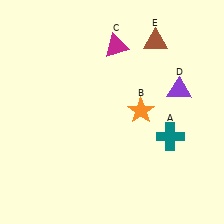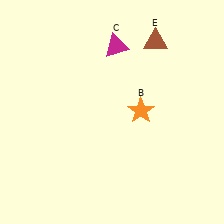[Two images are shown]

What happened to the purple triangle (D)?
The purple triangle (D) was removed in Image 2. It was in the top-right area of Image 1.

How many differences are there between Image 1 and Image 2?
There are 2 differences between the two images.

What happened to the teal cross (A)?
The teal cross (A) was removed in Image 2. It was in the bottom-right area of Image 1.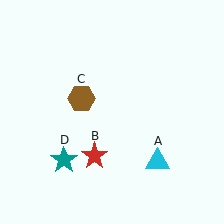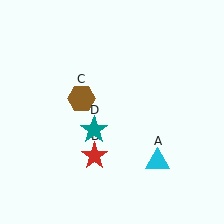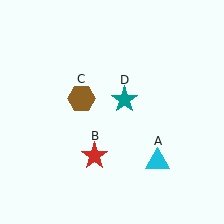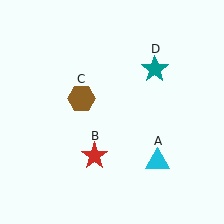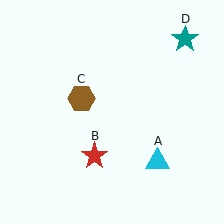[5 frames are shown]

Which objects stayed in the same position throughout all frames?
Cyan triangle (object A) and red star (object B) and brown hexagon (object C) remained stationary.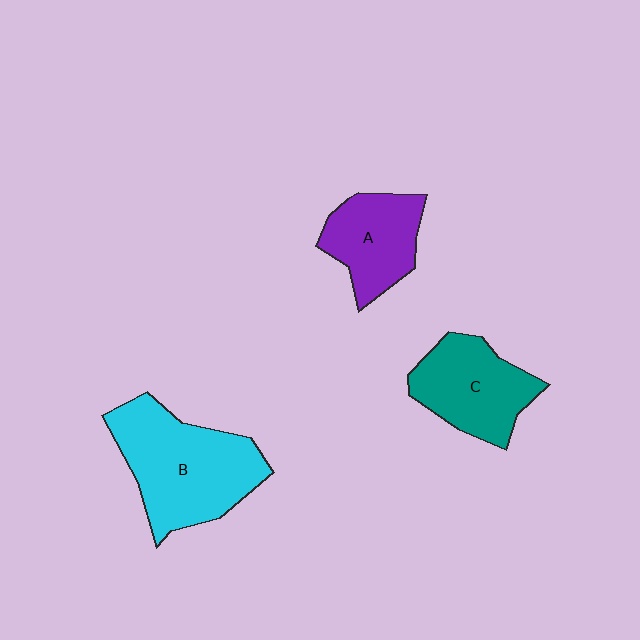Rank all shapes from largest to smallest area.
From largest to smallest: B (cyan), C (teal), A (purple).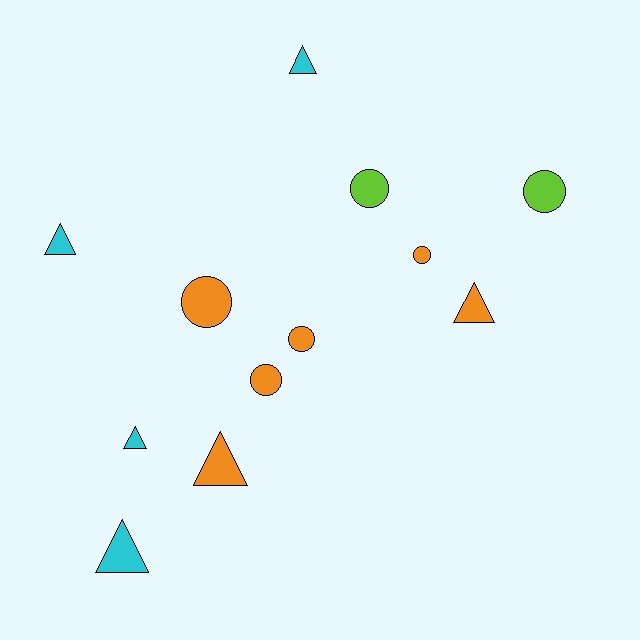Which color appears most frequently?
Orange, with 6 objects.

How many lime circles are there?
There are 2 lime circles.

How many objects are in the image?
There are 12 objects.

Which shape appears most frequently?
Circle, with 6 objects.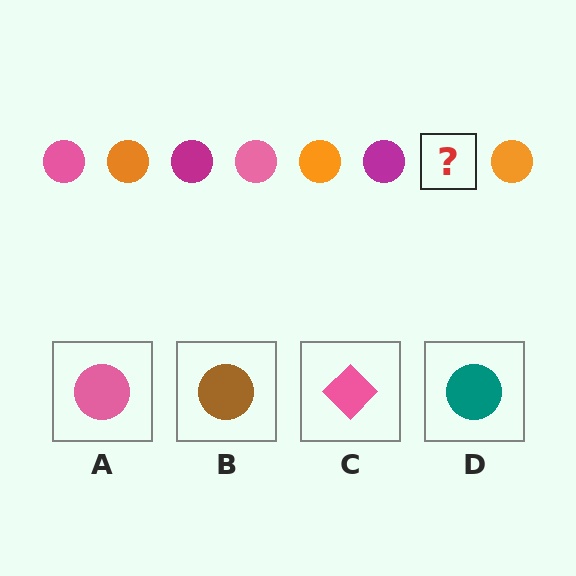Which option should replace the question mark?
Option A.